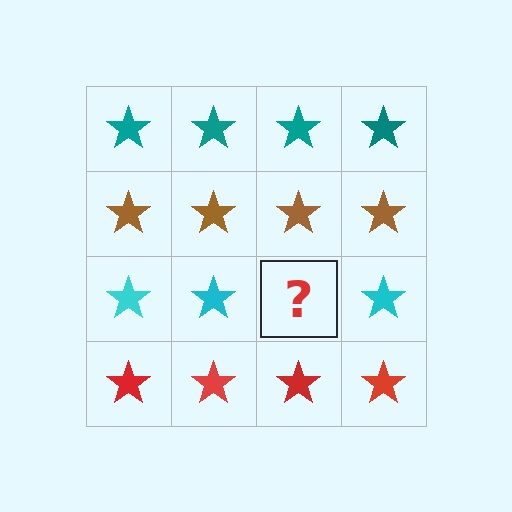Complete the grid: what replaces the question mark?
The question mark should be replaced with a cyan star.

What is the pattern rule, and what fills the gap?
The rule is that each row has a consistent color. The gap should be filled with a cyan star.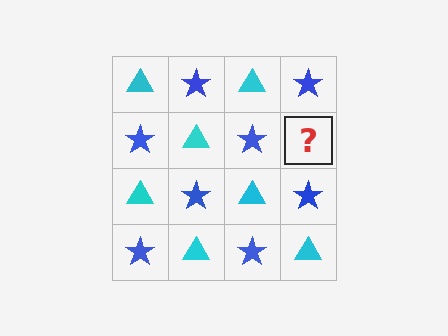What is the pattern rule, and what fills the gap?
The rule is that it alternates cyan triangle and blue star in a checkerboard pattern. The gap should be filled with a cyan triangle.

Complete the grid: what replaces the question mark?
The question mark should be replaced with a cyan triangle.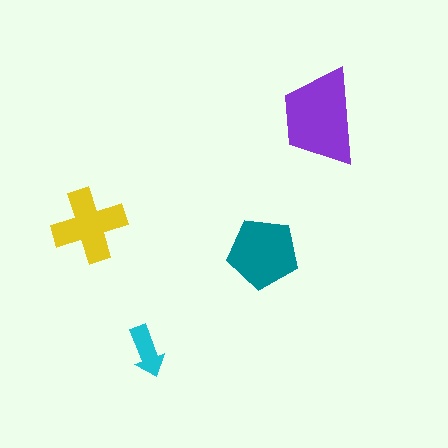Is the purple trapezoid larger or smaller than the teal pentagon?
Larger.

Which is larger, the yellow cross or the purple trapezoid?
The purple trapezoid.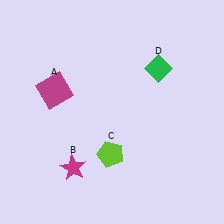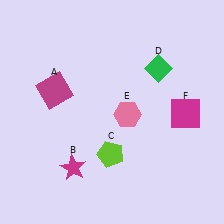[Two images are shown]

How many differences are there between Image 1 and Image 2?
There are 2 differences between the two images.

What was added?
A pink hexagon (E), a magenta square (F) were added in Image 2.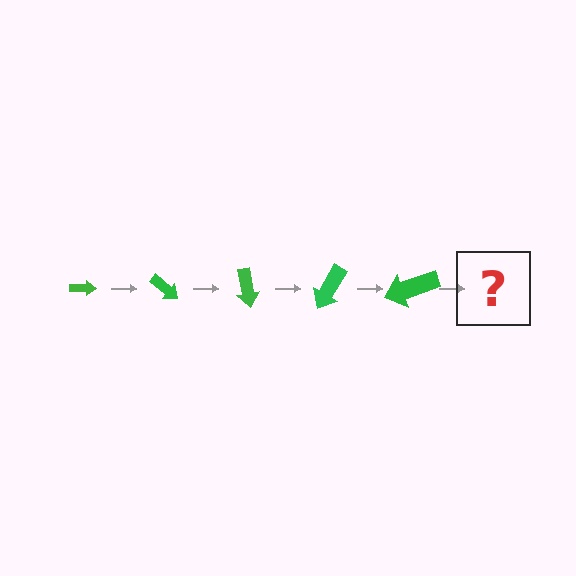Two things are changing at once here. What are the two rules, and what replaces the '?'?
The two rules are that the arrow grows larger each step and it rotates 40 degrees each step. The '?' should be an arrow, larger than the previous one and rotated 200 degrees from the start.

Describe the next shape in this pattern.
It should be an arrow, larger than the previous one and rotated 200 degrees from the start.